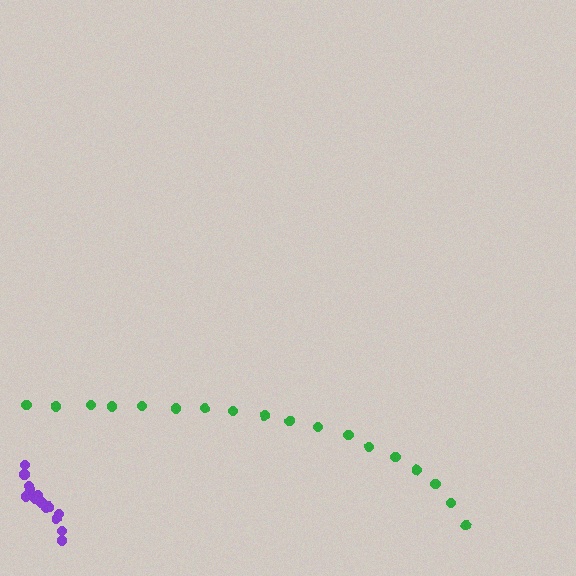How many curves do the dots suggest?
There are 2 distinct paths.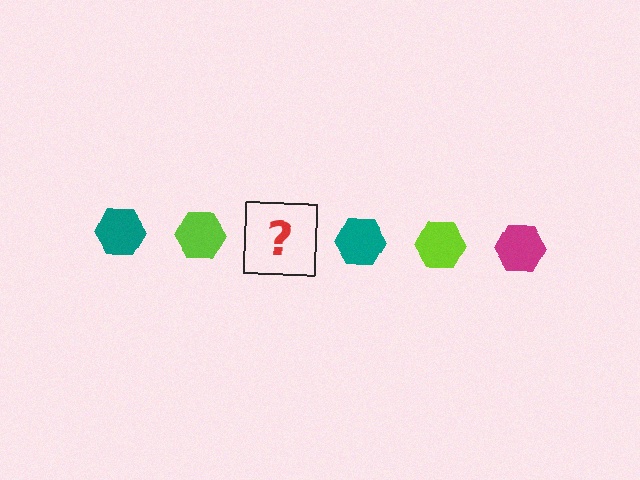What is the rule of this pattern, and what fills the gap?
The rule is that the pattern cycles through teal, lime, magenta hexagons. The gap should be filled with a magenta hexagon.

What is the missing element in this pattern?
The missing element is a magenta hexagon.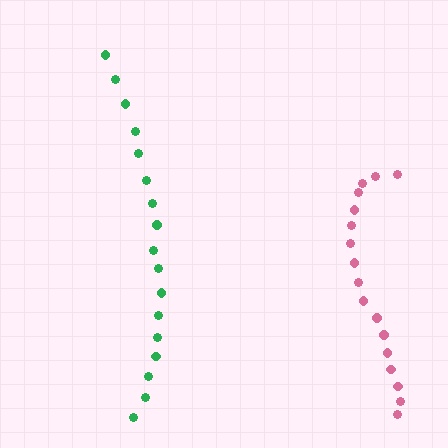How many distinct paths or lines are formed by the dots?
There are 2 distinct paths.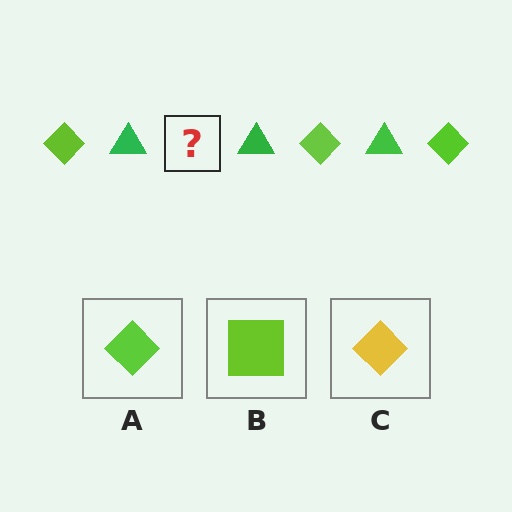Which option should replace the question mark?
Option A.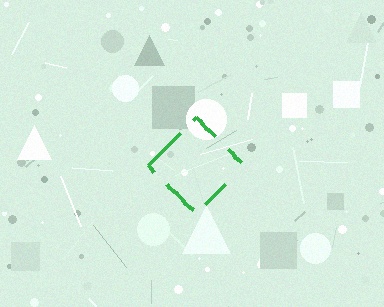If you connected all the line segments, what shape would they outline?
They would outline a diamond.